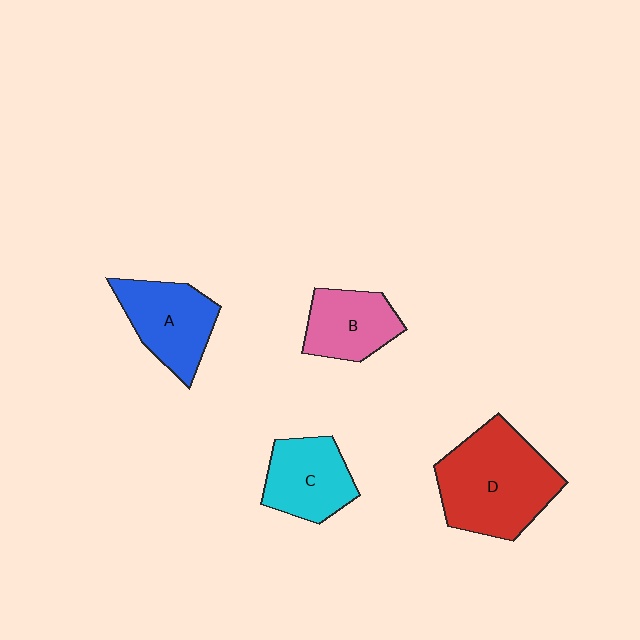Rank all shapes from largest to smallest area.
From largest to smallest: D (red), A (blue), C (cyan), B (pink).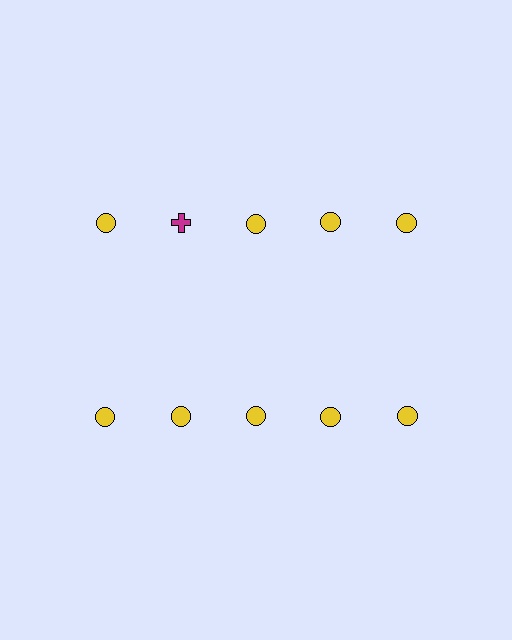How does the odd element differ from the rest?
It differs in both color (magenta instead of yellow) and shape (cross instead of circle).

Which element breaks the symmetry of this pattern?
The magenta cross in the top row, second from left column breaks the symmetry. All other shapes are yellow circles.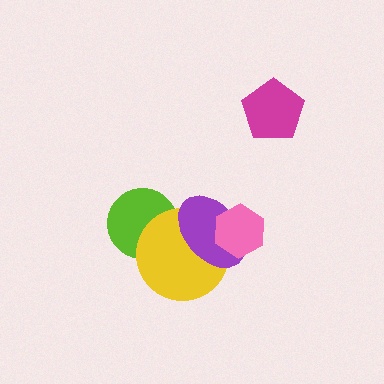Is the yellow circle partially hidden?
Yes, it is partially covered by another shape.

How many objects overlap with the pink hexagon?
2 objects overlap with the pink hexagon.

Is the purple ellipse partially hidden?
Yes, it is partially covered by another shape.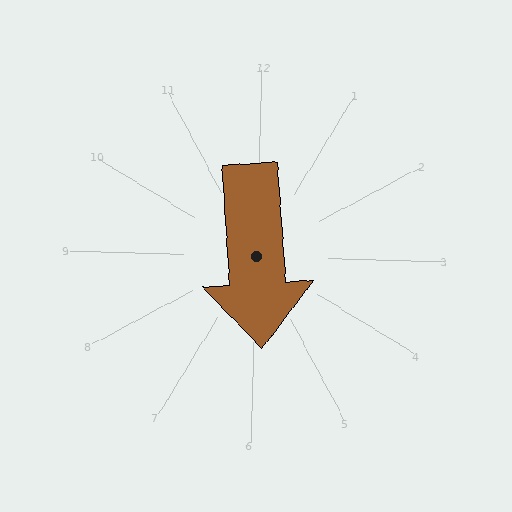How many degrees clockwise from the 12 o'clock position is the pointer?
Approximately 175 degrees.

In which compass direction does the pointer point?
South.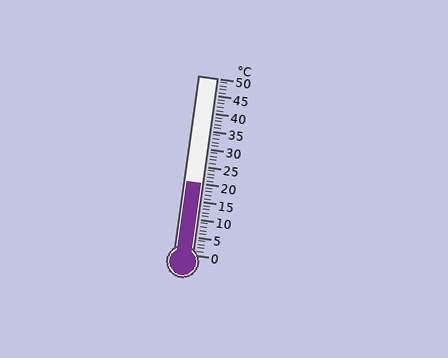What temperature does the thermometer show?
The thermometer shows approximately 20°C.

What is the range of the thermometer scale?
The thermometer scale ranges from 0°C to 50°C.